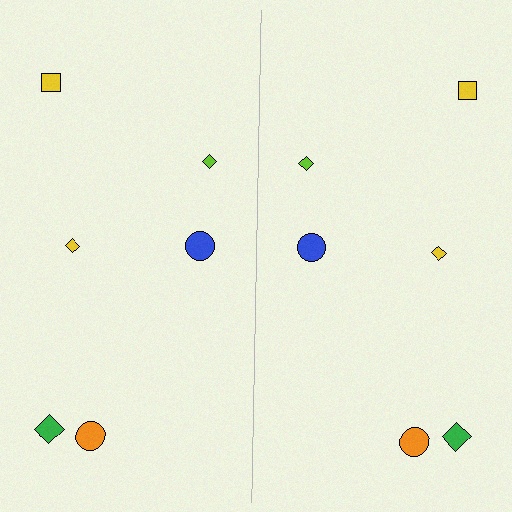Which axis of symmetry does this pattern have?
The pattern has a vertical axis of symmetry running through the center of the image.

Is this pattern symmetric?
Yes, this pattern has bilateral (reflection) symmetry.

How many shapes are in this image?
There are 12 shapes in this image.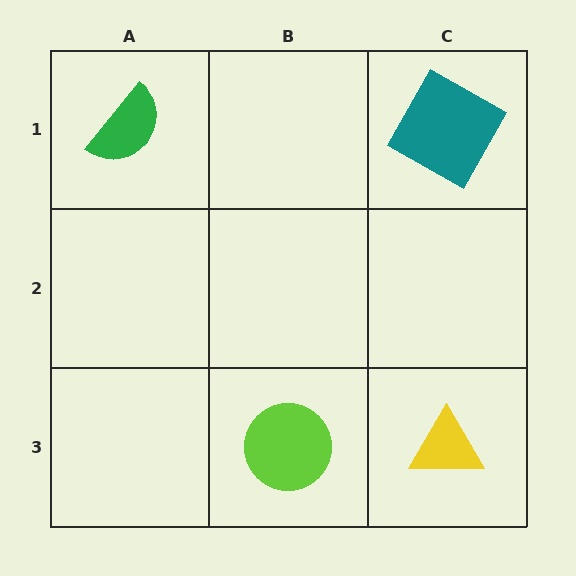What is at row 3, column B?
A lime circle.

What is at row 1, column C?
A teal square.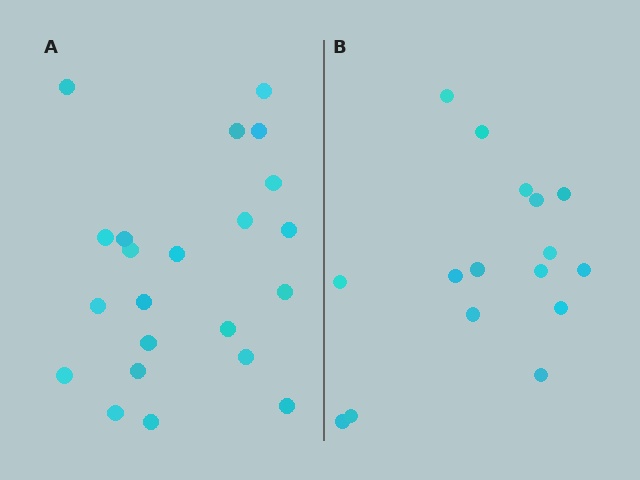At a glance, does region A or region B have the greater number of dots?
Region A (the left region) has more dots.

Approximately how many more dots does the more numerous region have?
Region A has about 6 more dots than region B.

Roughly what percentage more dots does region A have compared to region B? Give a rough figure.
About 40% more.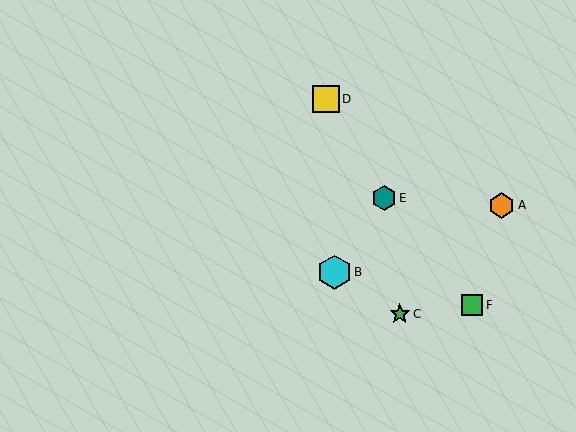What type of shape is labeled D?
Shape D is a yellow square.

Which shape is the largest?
The cyan hexagon (labeled B) is the largest.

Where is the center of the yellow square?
The center of the yellow square is at (326, 99).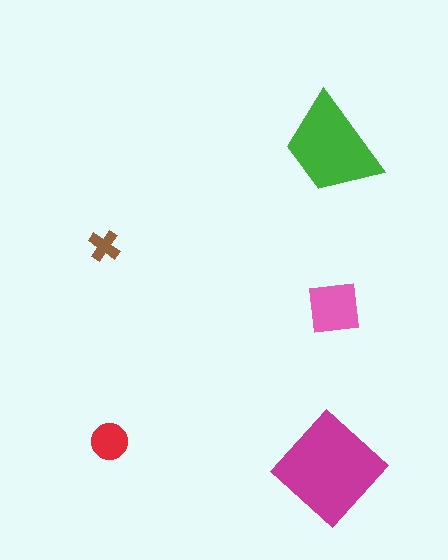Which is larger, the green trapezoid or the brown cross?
The green trapezoid.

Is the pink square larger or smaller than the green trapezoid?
Smaller.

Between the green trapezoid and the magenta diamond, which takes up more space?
The magenta diamond.